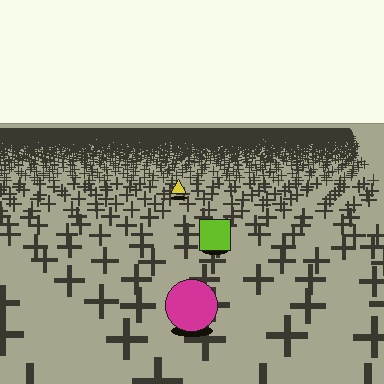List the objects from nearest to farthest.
From nearest to farthest: the magenta circle, the lime square, the yellow triangle.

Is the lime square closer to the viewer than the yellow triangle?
Yes. The lime square is closer — you can tell from the texture gradient: the ground texture is coarser near it.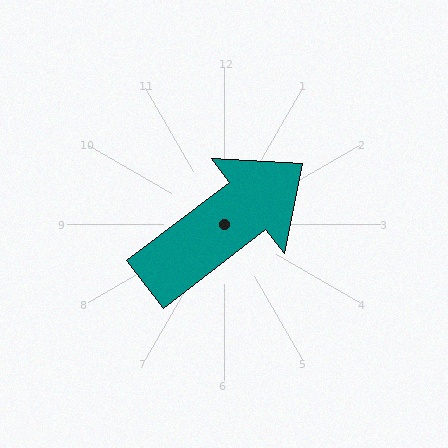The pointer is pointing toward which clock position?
Roughly 2 o'clock.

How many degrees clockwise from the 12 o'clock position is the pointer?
Approximately 52 degrees.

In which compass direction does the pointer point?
Northeast.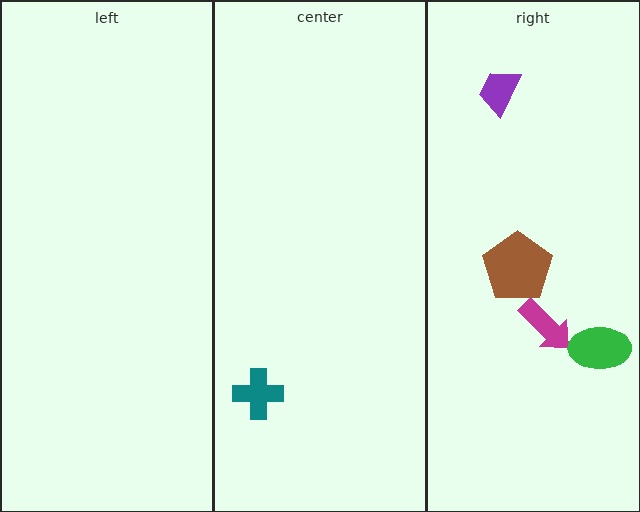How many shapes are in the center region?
1.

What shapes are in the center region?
The teal cross.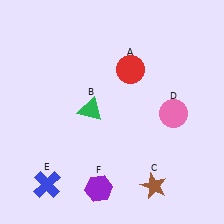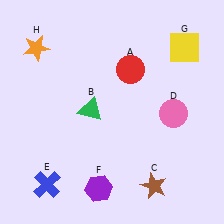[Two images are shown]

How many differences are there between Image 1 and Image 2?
There are 2 differences between the two images.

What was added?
A yellow square (G), an orange star (H) were added in Image 2.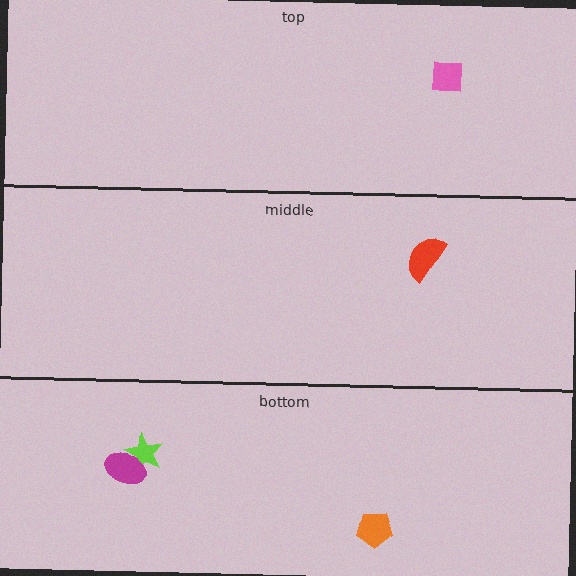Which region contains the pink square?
The top region.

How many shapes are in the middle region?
1.